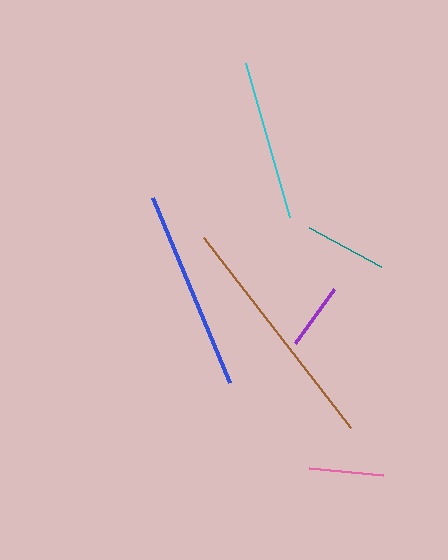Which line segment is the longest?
The brown line is the longest at approximately 240 pixels.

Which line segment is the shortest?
The purple line is the shortest at approximately 67 pixels.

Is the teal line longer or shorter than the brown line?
The brown line is longer than the teal line.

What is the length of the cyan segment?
The cyan segment is approximately 159 pixels long.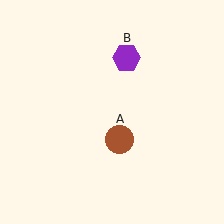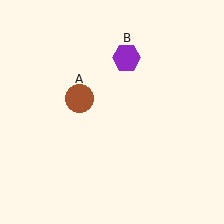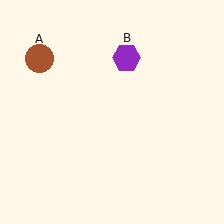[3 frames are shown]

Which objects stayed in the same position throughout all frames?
Purple hexagon (object B) remained stationary.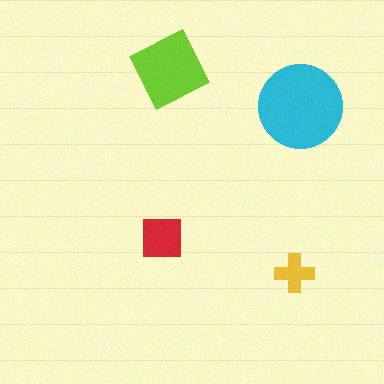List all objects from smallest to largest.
The yellow cross, the red square, the lime diamond, the cyan circle.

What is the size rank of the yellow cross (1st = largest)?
4th.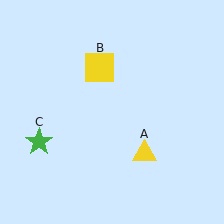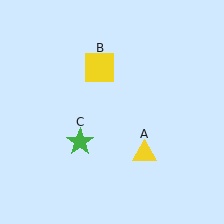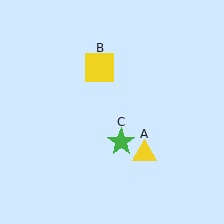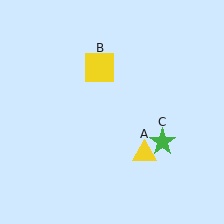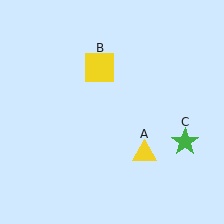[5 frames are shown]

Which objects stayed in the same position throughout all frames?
Yellow triangle (object A) and yellow square (object B) remained stationary.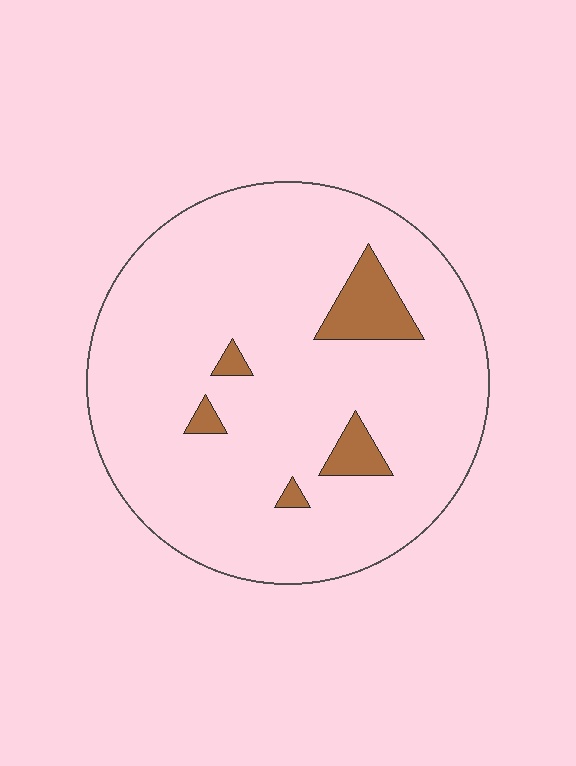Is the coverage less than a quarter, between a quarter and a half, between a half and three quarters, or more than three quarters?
Less than a quarter.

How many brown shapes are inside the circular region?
5.